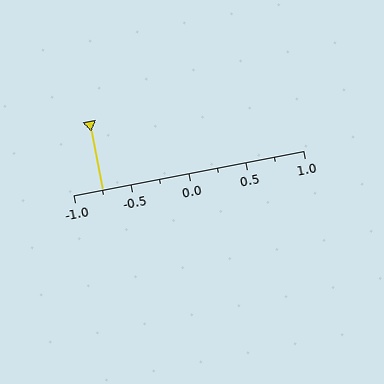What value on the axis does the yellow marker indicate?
The marker indicates approximately -0.75.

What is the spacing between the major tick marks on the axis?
The major ticks are spaced 0.5 apart.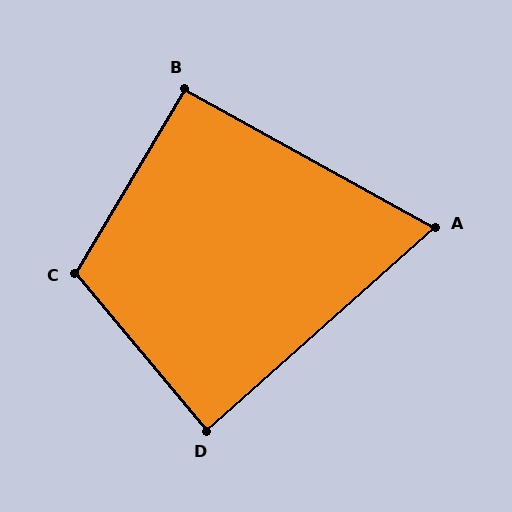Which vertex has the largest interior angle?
C, at approximately 109 degrees.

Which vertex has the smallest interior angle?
A, at approximately 71 degrees.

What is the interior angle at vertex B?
Approximately 92 degrees (approximately right).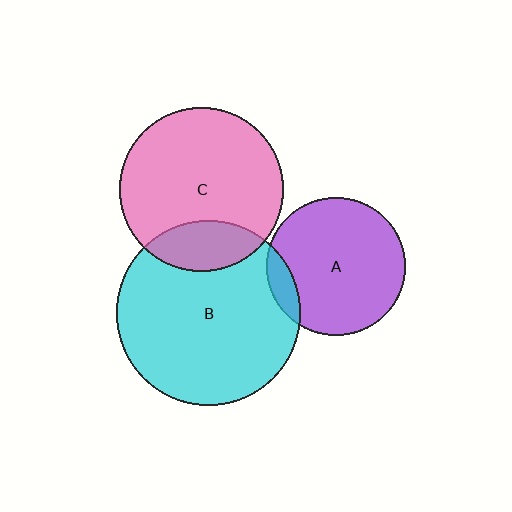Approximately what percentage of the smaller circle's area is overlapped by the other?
Approximately 20%.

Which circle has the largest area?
Circle B (cyan).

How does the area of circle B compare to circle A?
Approximately 1.8 times.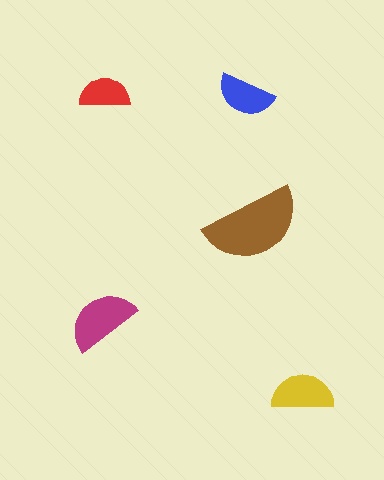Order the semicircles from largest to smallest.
the brown one, the magenta one, the yellow one, the blue one, the red one.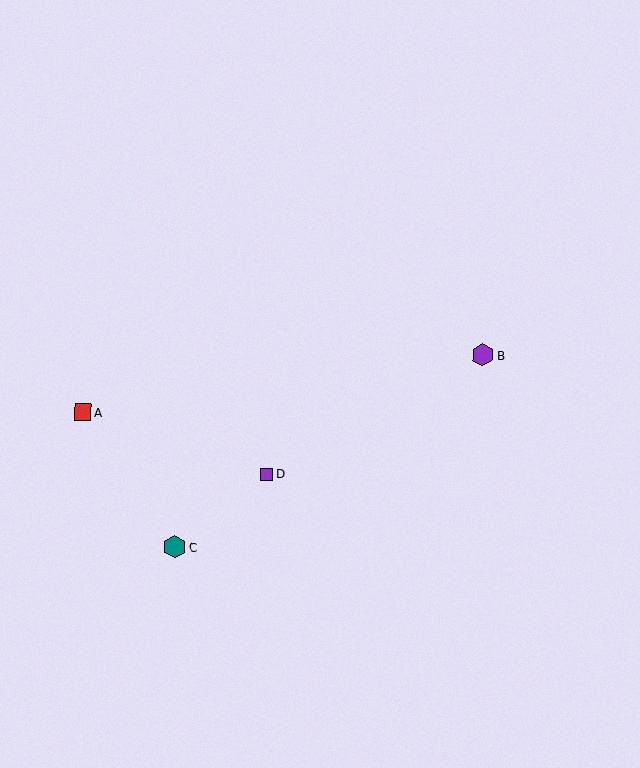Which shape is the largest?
The teal hexagon (labeled C) is the largest.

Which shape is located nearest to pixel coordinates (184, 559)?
The teal hexagon (labeled C) at (174, 547) is nearest to that location.